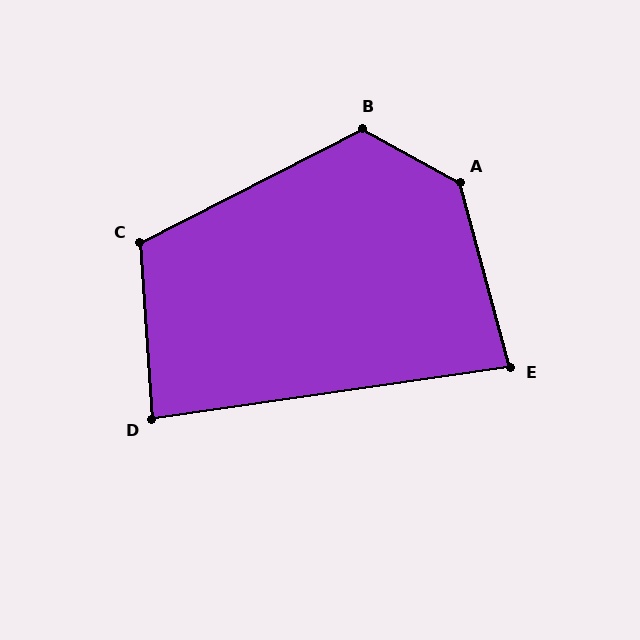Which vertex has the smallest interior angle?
E, at approximately 83 degrees.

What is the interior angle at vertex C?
Approximately 113 degrees (obtuse).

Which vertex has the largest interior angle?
A, at approximately 134 degrees.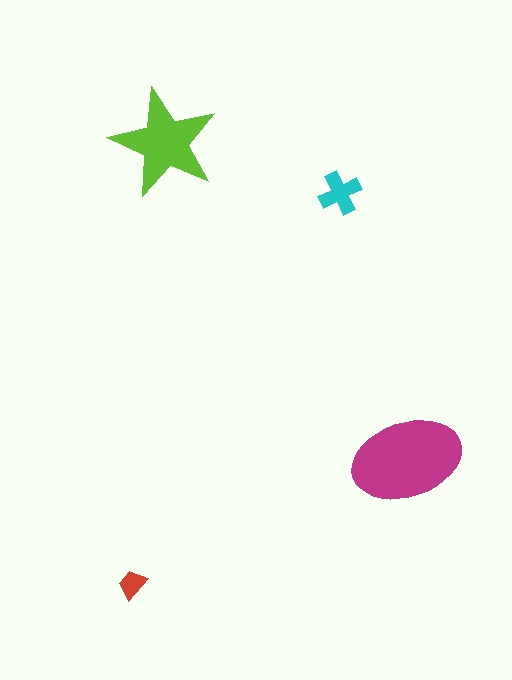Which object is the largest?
The magenta ellipse.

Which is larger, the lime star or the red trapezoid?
The lime star.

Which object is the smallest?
The red trapezoid.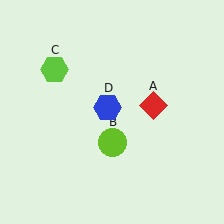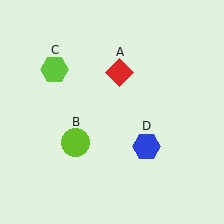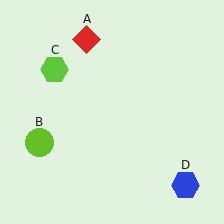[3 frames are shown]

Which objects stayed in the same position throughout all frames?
Lime hexagon (object C) remained stationary.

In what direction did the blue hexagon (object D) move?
The blue hexagon (object D) moved down and to the right.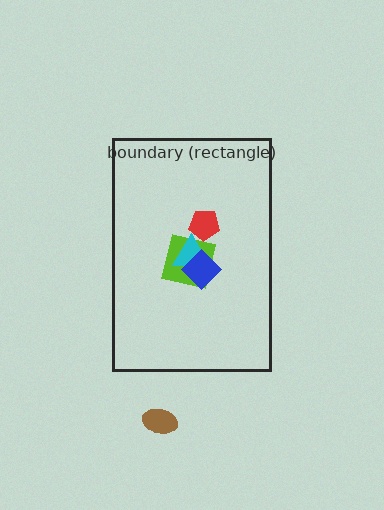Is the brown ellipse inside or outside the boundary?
Outside.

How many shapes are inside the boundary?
4 inside, 1 outside.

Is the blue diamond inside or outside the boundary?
Inside.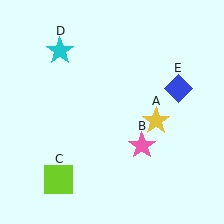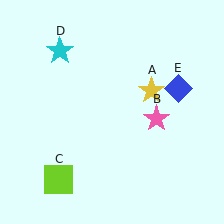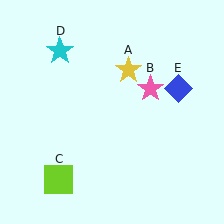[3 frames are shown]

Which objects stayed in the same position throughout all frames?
Lime square (object C) and cyan star (object D) and blue diamond (object E) remained stationary.